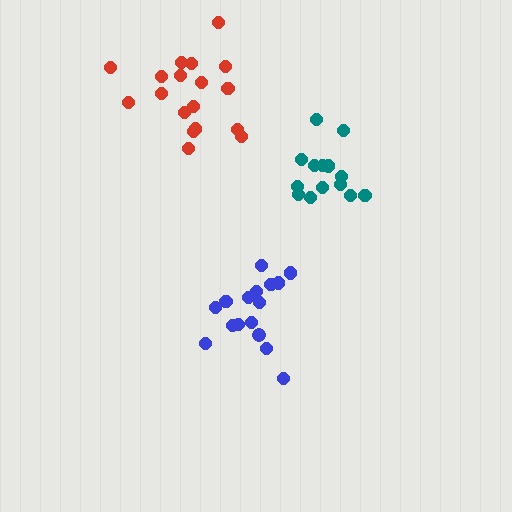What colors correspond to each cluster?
The clusters are colored: blue, teal, red.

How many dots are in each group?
Group 1: 17 dots, Group 2: 14 dots, Group 3: 18 dots (49 total).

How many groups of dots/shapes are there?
There are 3 groups.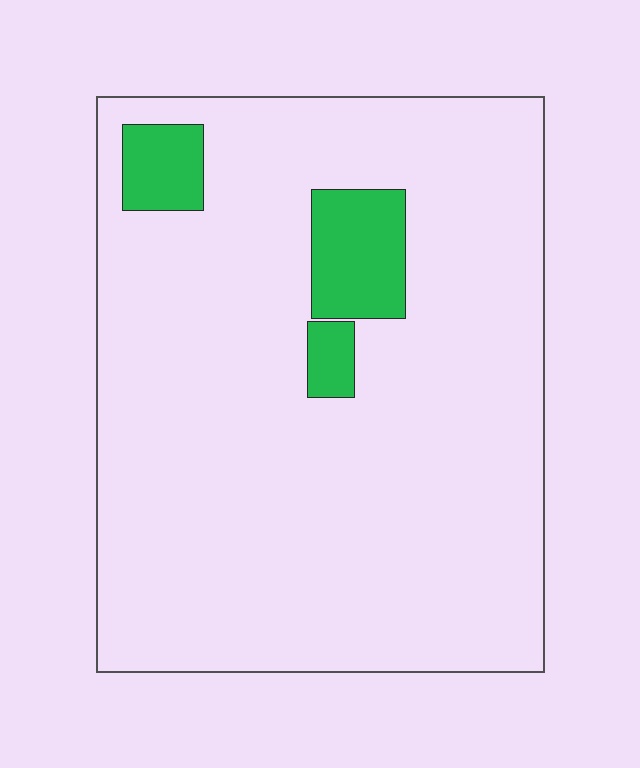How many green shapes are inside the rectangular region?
3.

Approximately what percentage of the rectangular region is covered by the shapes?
Approximately 10%.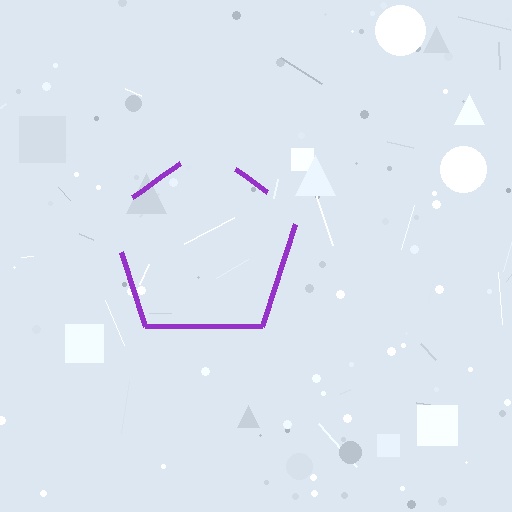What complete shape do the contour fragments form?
The contour fragments form a pentagon.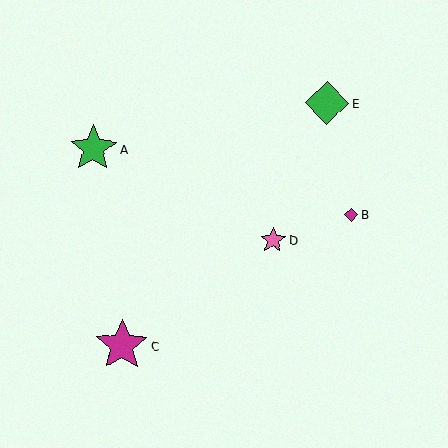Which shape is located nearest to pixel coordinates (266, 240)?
The pink star (labeled D) at (273, 240) is nearest to that location.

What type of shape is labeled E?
Shape E is a green diamond.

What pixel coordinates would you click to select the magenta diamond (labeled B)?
Click at (351, 215) to select the magenta diamond B.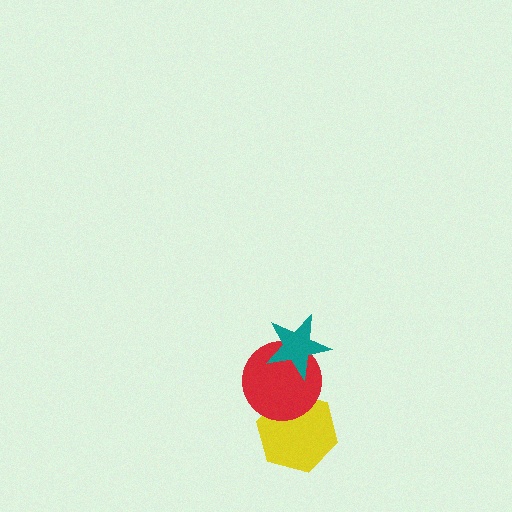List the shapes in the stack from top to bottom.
From top to bottom: the teal star, the red circle, the yellow hexagon.